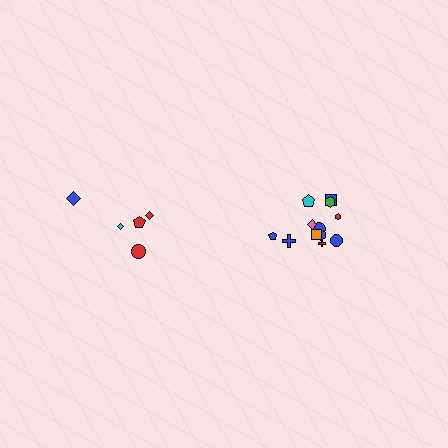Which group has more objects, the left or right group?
The right group.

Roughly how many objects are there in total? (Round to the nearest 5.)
Roughly 15 objects in total.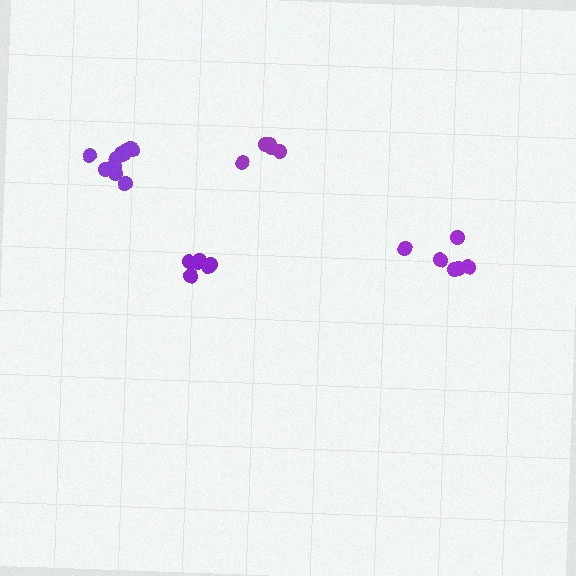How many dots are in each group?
Group 1: 6 dots, Group 2: 5 dots, Group 3: 6 dots, Group 4: 11 dots (28 total).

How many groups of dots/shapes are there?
There are 4 groups.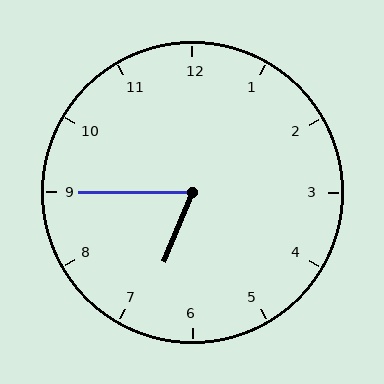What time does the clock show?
6:45.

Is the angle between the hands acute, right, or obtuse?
It is acute.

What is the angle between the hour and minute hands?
Approximately 68 degrees.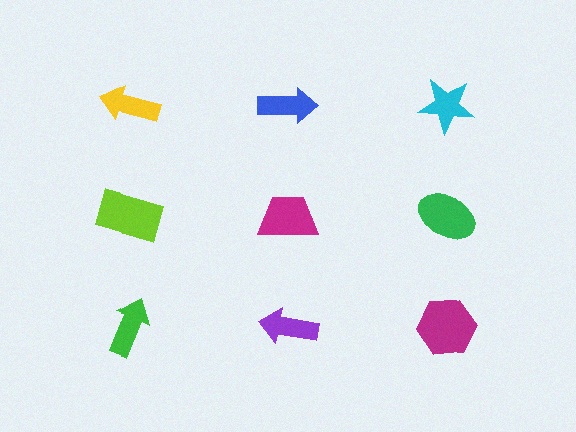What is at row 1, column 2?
A blue arrow.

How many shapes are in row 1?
3 shapes.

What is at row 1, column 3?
A cyan star.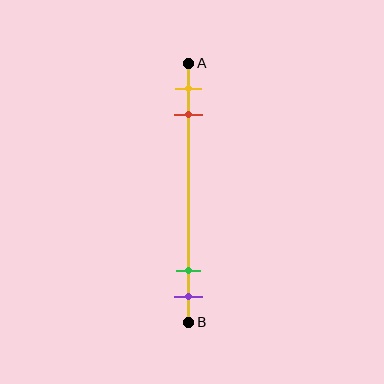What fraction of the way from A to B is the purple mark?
The purple mark is approximately 90% (0.9) of the way from A to B.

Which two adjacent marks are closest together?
The green and purple marks are the closest adjacent pair.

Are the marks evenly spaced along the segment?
No, the marks are not evenly spaced.